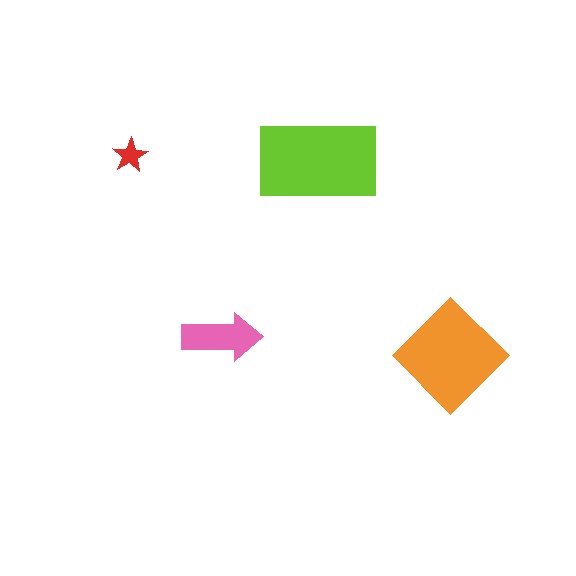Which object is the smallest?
The red star.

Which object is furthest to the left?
The red star is leftmost.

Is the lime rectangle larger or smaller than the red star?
Larger.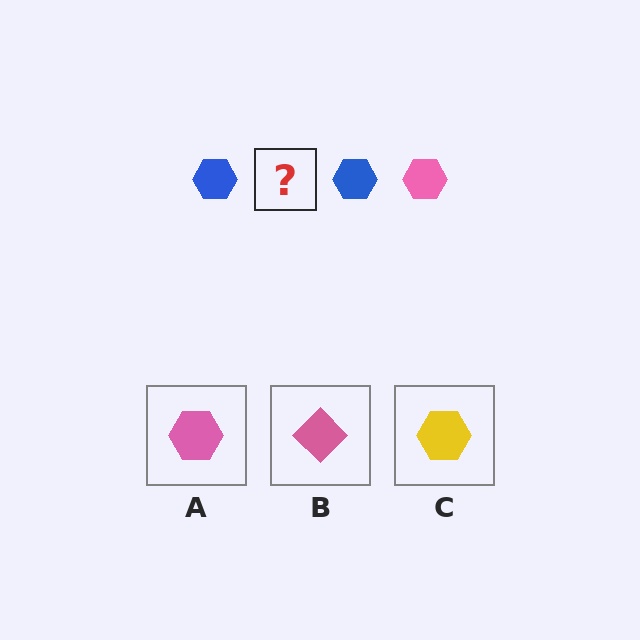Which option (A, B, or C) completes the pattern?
A.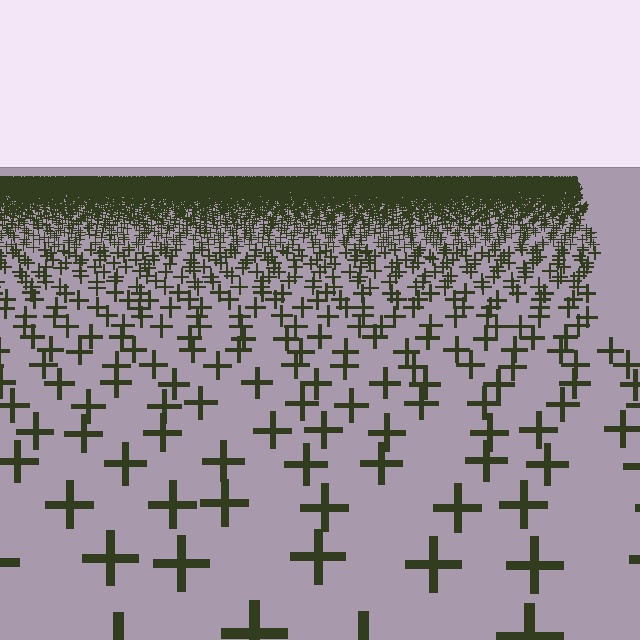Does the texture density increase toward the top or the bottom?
Density increases toward the top.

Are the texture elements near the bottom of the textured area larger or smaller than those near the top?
Larger. Near the bottom, elements are closer to the viewer and appear at a bigger on-screen size.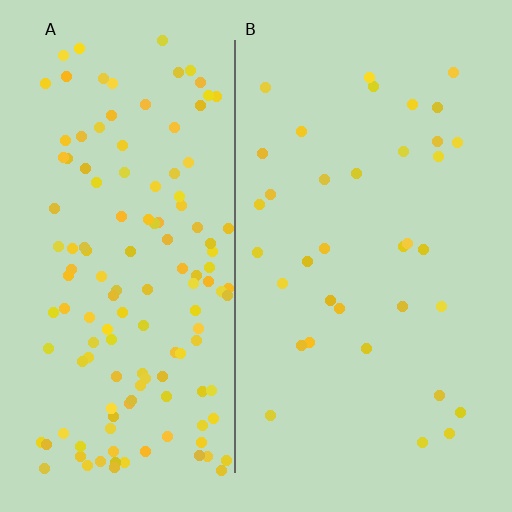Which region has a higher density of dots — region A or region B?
A (the left).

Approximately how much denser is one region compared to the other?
Approximately 3.8× — region A over region B.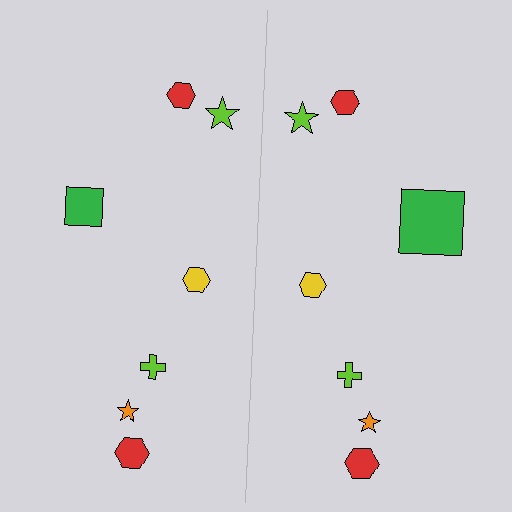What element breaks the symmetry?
The green square on the right side has a different size than its mirror counterpart.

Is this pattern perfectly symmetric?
No, the pattern is not perfectly symmetric. The green square on the right side has a different size than its mirror counterpart.